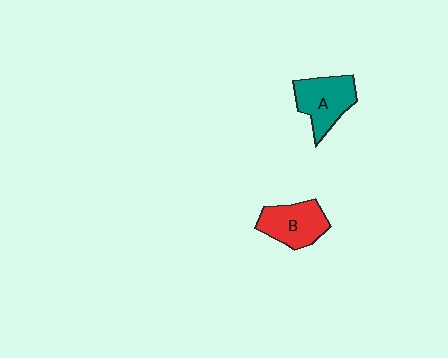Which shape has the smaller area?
Shape B (red).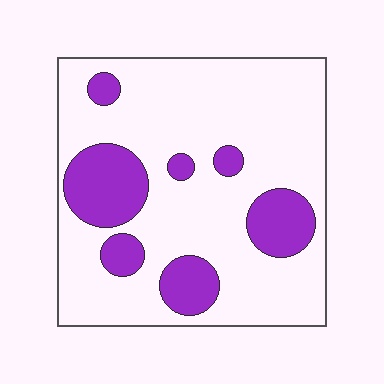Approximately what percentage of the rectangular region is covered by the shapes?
Approximately 20%.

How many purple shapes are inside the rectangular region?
7.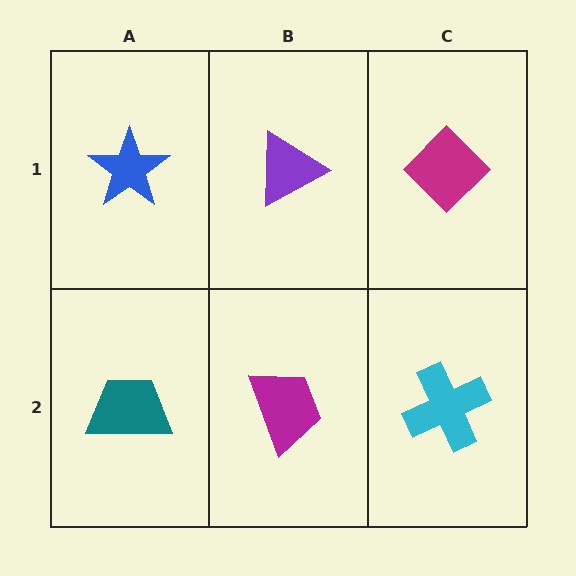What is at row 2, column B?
A magenta trapezoid.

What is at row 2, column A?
A teal trapezoid.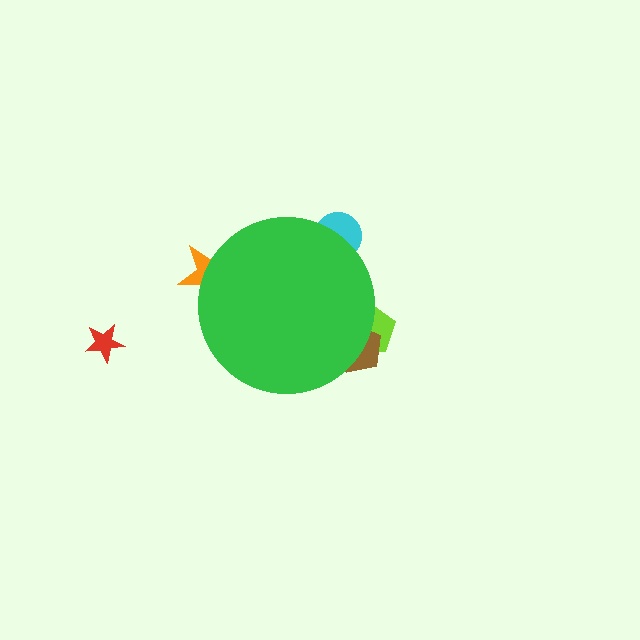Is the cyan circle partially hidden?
Yes, the cyan circle is partially hidden behind the green circle.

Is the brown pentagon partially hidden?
Yes, the brown pentagon is partially hidden behind the green circle.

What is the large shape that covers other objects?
A green circle.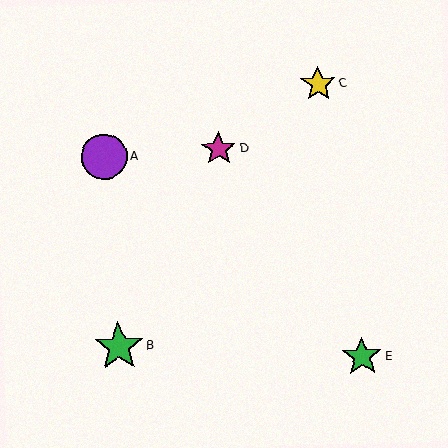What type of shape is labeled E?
Shape E is a green star.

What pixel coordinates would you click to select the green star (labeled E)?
Click at (362, 357) to select the green star E.